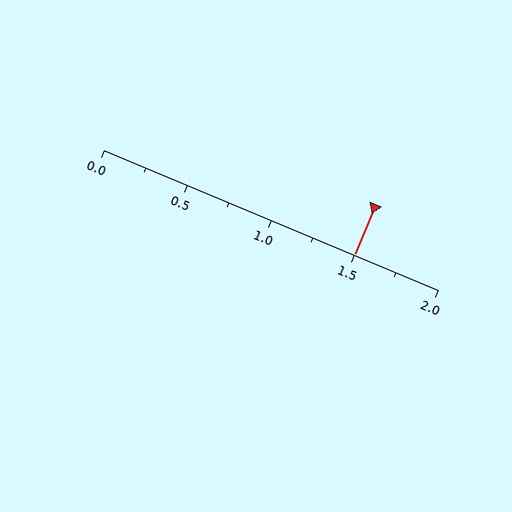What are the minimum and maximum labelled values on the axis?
The axis runs from 0.0 to 2.0.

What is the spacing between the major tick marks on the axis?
The major ticks are spaced 0.5 apart.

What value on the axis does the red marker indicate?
The marker indicates approximately 1.5.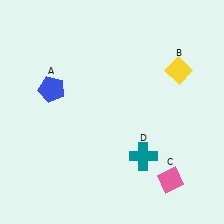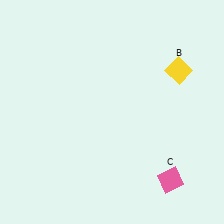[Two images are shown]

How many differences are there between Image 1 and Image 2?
There are 2 differences between the two images.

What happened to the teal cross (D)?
The teal cross (D) was removed in Image 2. It was in the bottom-right area of Image 1.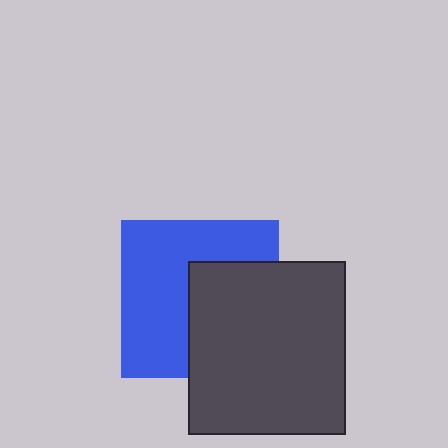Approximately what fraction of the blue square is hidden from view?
Roughly 43% of the blue square is hidden behind the dark gray rectangle.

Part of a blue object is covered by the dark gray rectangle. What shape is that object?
It is a square.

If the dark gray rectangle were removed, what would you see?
You would see the complete blue square.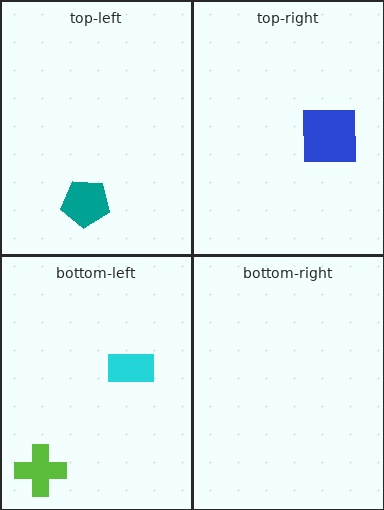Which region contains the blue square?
The top-right region.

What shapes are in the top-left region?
The teal pentagon.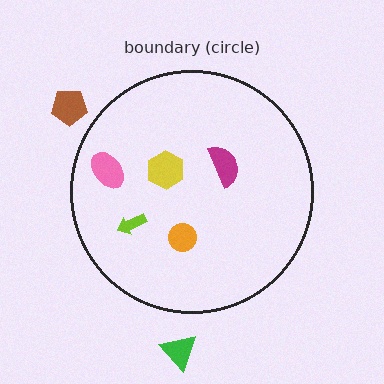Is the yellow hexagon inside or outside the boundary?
Inside.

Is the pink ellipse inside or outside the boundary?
Inside.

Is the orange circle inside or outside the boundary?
Inside.